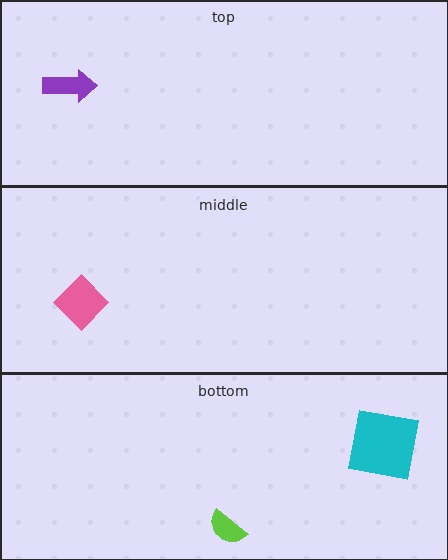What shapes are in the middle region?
The pink diamond.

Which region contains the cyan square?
The bottom region.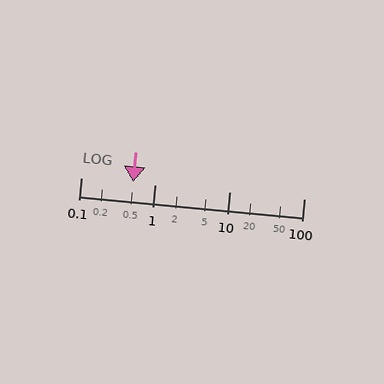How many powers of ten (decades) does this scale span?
The scale spans 3 decades, from 0.1 to 100.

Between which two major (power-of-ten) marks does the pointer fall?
The pointer is between 0.1 and 1.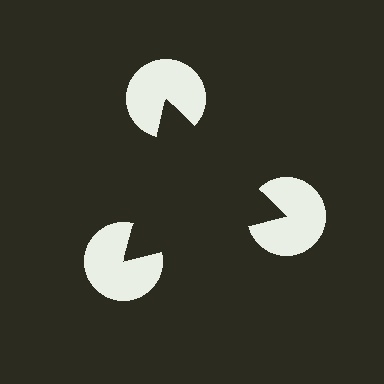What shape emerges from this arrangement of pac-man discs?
An illusory triangle — its edges are inferred from the aligned wedge cuts in the pac-man discs, not physically drawn.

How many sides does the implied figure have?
3 sides.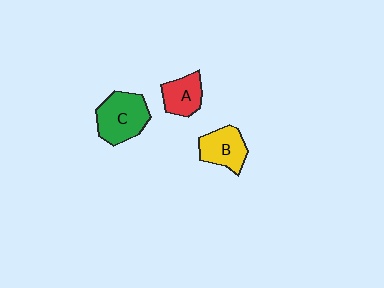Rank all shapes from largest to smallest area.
From largest to smallest: C (green), B (yellow), A (red).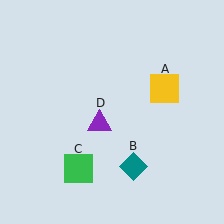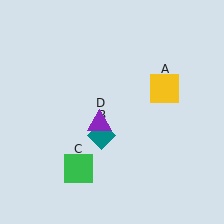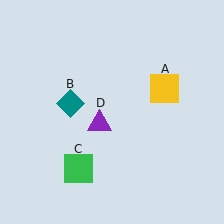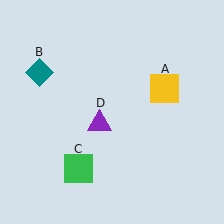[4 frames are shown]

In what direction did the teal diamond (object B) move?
The teal diamond (object B) moved up and to the left.